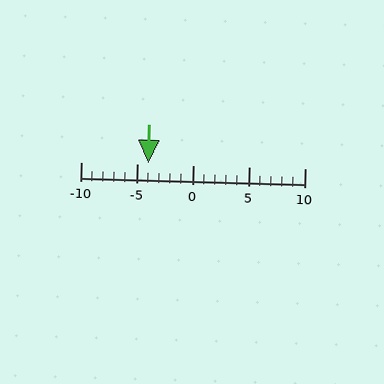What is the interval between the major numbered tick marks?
The major tick marks are spaced 5 units apart.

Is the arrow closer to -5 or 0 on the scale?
The arrow is closer to -5.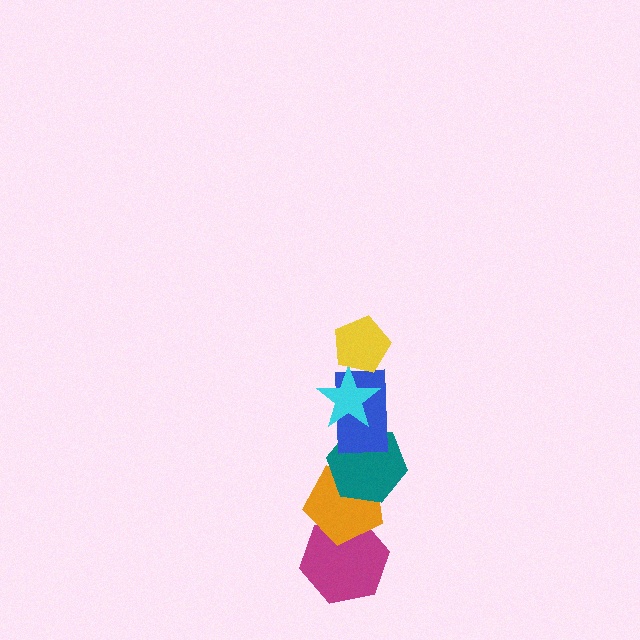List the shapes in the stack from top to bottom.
From top to bottom: the yellow pentagon, the cyan star, the blue rectangle, the teal hexagon, the orange pentagon, the magenta hexagon.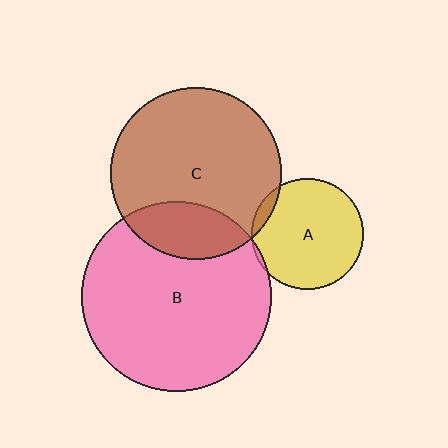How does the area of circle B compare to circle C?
Approximately 1.2 times.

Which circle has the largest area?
Circle B (pink).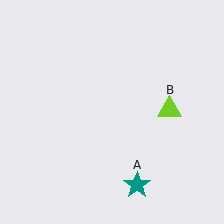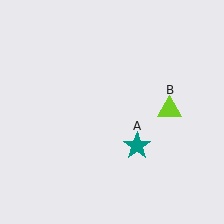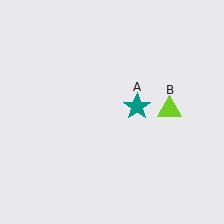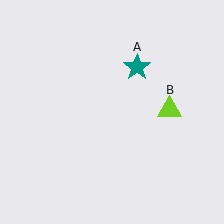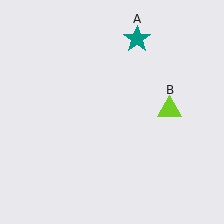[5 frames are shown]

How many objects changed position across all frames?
1 object changed position: teal star (object A).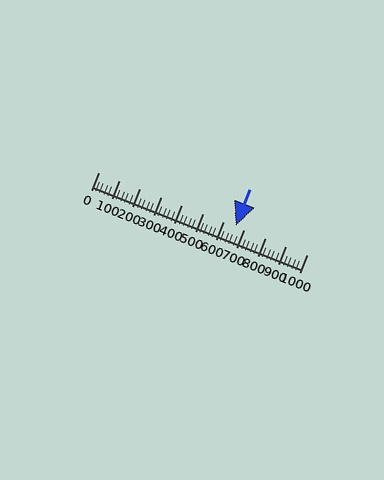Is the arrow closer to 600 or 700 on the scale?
The arrow is closer to 700.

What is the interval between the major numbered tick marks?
The major tick marks are spaced 100 units apart.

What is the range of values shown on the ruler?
The ruler shows values from 0 to 1000.